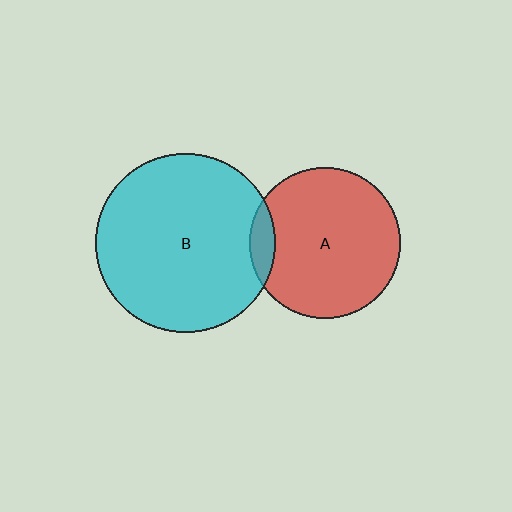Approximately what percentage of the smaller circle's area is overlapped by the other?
Approximately 10%.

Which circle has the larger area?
Circle B (cyan).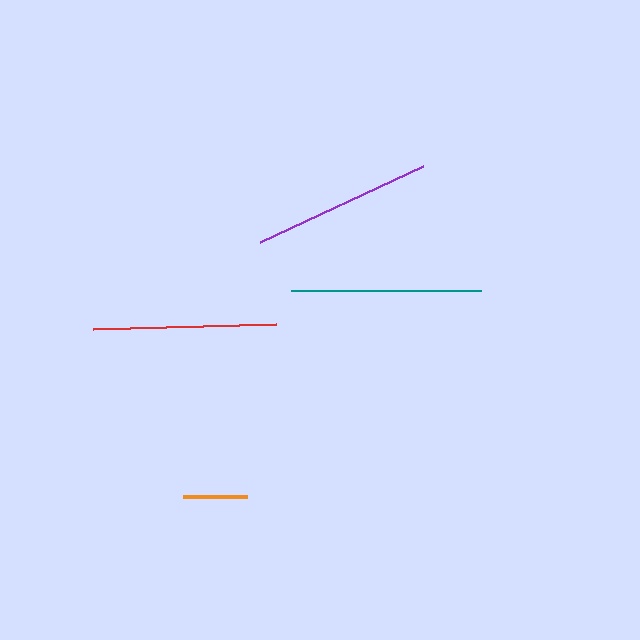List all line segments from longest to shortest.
From longest to shortest: teal, red, purple, orange.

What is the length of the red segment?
The red segment is approximately 183 pixels long.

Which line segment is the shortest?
The orange line is the shortest at approximately 64 pixels.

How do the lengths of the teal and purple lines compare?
The teal and purple lines are approximately the same length.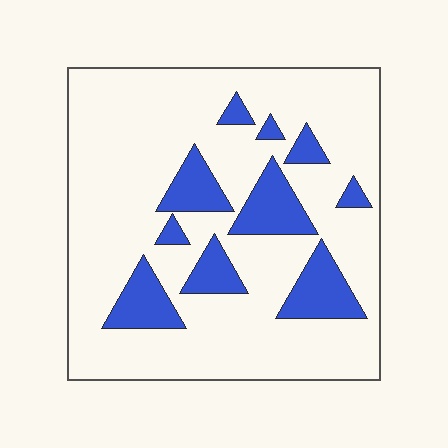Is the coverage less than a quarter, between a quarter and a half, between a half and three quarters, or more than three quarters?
Less than a quarter.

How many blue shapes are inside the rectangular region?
10.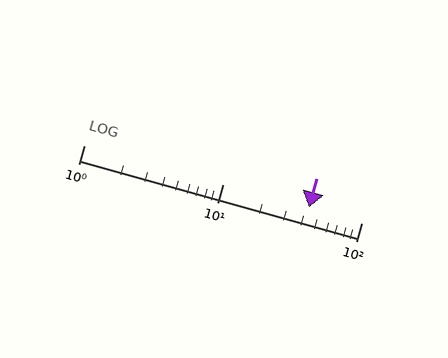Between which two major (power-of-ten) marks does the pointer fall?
The pointer is between 10 and 100.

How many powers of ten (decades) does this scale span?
The scale spans 2 decades, from 1 to 100.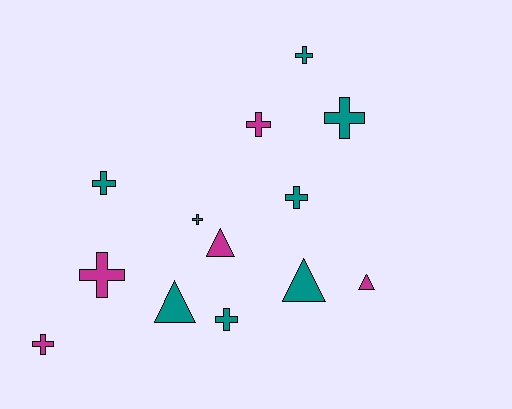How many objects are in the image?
There are 13 objects.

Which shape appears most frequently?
Cross, with 9 objects.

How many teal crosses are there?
There are 6 teal crosses.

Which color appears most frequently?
Teal, with 8 objects.